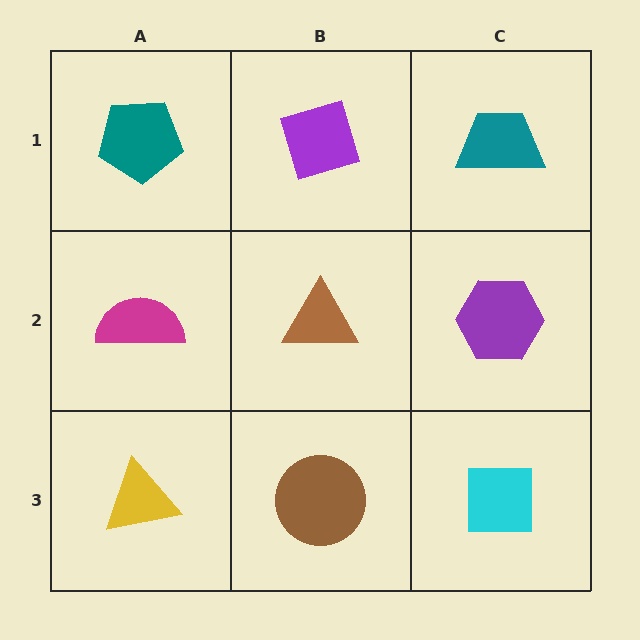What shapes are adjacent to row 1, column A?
A magenta semicircle (row 2, column A), a purple diamond (row 1, column B).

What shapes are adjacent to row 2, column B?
A purple diamond (row 1, column B), a brown circle (row 3, column B), a magenta semicircle (row 2, column A), a purple hexagon (row 2, column C).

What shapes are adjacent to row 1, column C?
A purple hexagon (row 2, column C), a purple diamond (row 1, column B).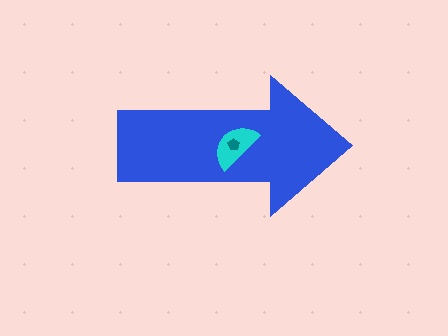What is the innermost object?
The teal pentagon.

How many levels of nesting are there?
3.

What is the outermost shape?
The blue arrow.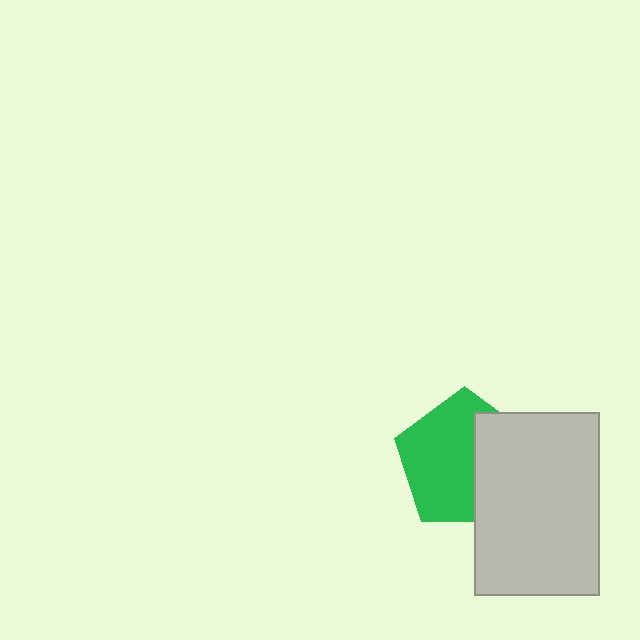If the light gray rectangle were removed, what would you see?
You would see the complete green pentagon.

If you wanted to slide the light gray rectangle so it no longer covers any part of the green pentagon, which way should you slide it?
Slide it right — that is the most direct way to separate the two shapes.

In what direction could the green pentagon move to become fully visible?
The green pentagon could move left. That would shift it out from behind the light gray rectangle entirely.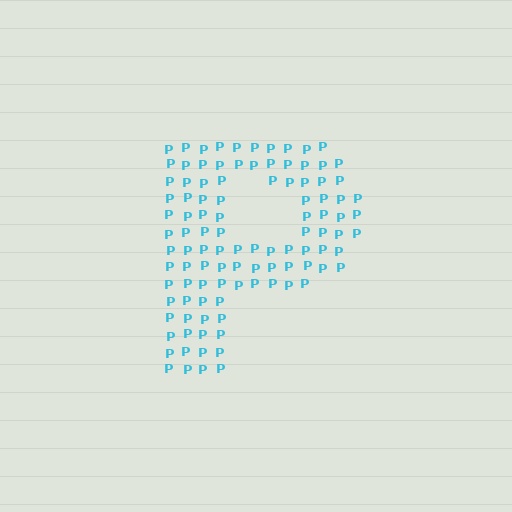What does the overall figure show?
The overall figure shows the letter P.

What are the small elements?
The small elements are letter P's.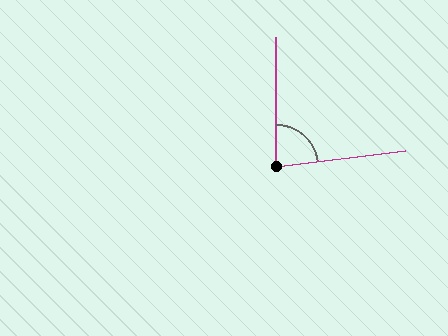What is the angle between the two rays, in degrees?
Approximately 83 degrees.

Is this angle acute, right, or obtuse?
It is acute.